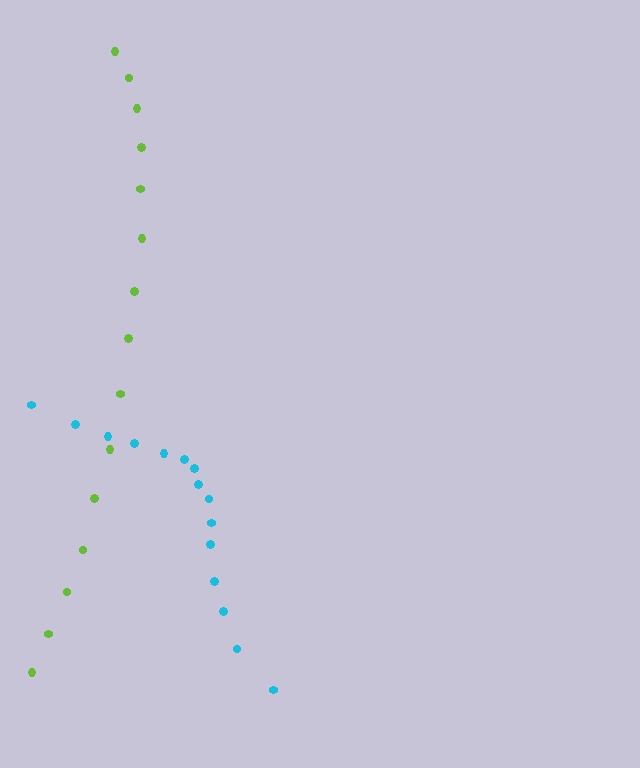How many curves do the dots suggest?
There are 2 distinct paths.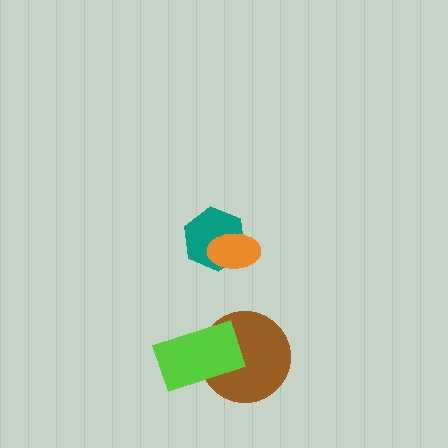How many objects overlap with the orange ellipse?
1 object overlaps with the orange ellipse.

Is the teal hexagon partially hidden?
Yes, it is partially covered by another shape.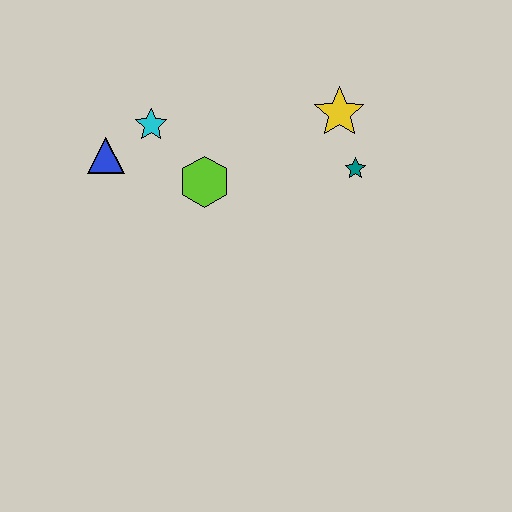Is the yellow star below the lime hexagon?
No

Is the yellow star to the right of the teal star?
No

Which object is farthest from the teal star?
The blue triangle is farthest from the teal star.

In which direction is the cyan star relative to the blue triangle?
The cyan star is to the right of the blue triangle.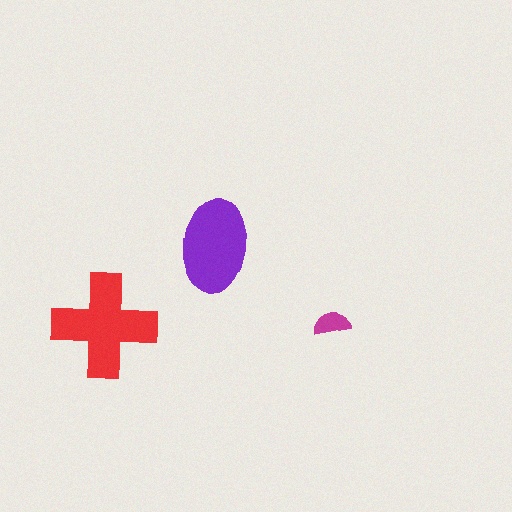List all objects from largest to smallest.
The red cross, the purple ellipse, the magenta semicircle.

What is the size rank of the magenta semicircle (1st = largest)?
3rd.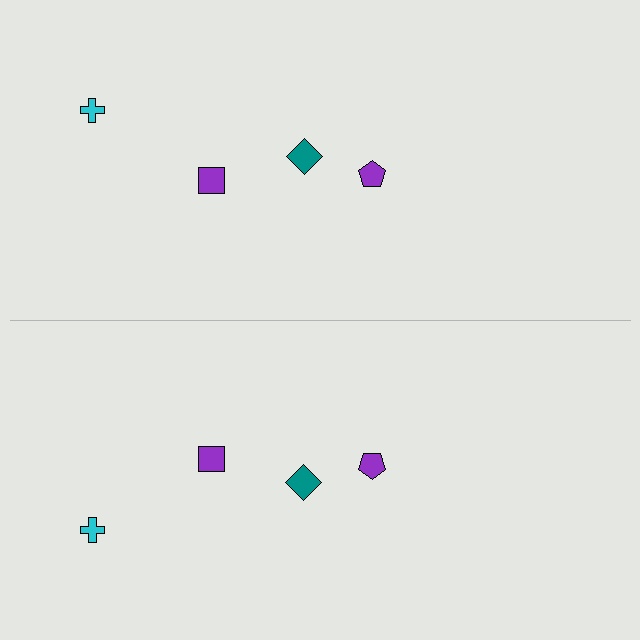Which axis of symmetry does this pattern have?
The pattern has a horizontal axis of symmetry running through the center of the image.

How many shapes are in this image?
There are 8 shapes in this image.